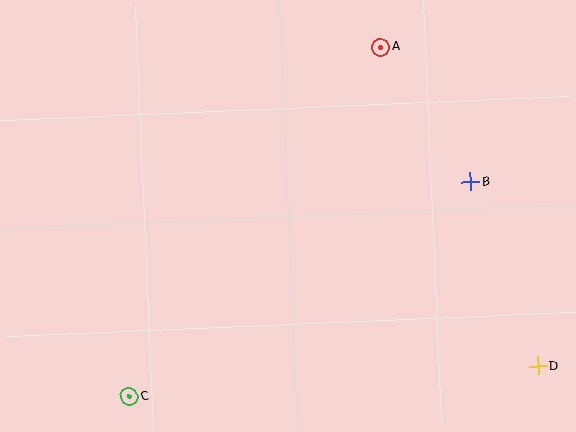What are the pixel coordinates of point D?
Point D is at (538, 366).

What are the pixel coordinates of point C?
Point C is at (129, 397).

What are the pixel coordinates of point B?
Point B is at (470, 182).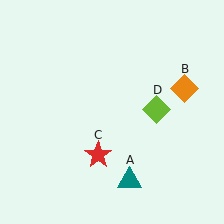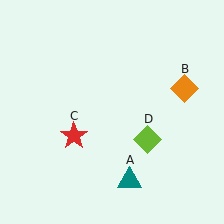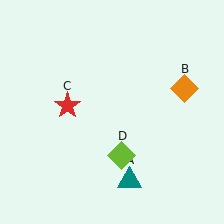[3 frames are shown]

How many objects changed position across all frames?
2 objects changed position: red star (object C), lime diamond (object D).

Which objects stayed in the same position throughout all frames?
Teal triangle (object A) and orange diamond (object B) remained stationary.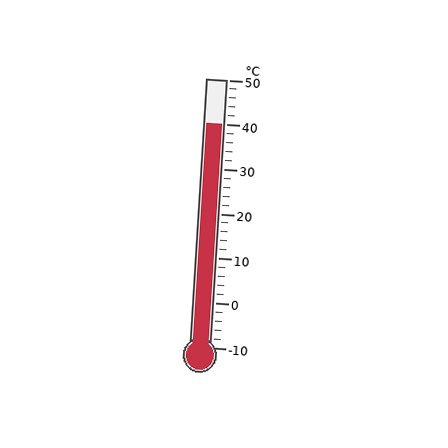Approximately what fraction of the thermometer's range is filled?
The thermometer is filled to approximately 85% of its range.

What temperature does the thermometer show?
The thermometer shows approximately 40°C.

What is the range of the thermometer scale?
The thermometer scale ranges from -10°C to 50°C.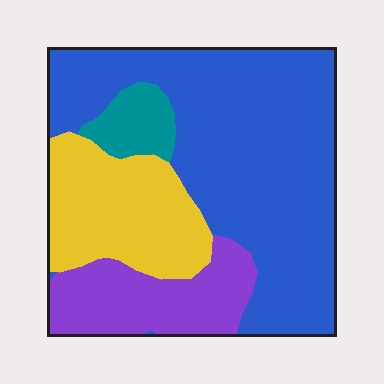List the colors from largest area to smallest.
From largest to smallest: blue, yellow, purple, teal.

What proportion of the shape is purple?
Purple takes up less than a quarter of the shape.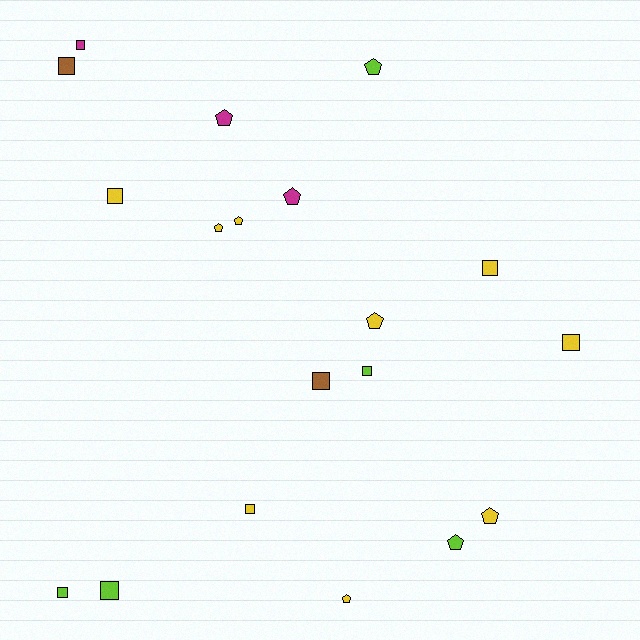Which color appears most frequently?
Yellow, with 9 objects.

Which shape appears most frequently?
Square, with 10 objects.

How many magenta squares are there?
There is 1 magenta square.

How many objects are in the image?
There are 19 objects.